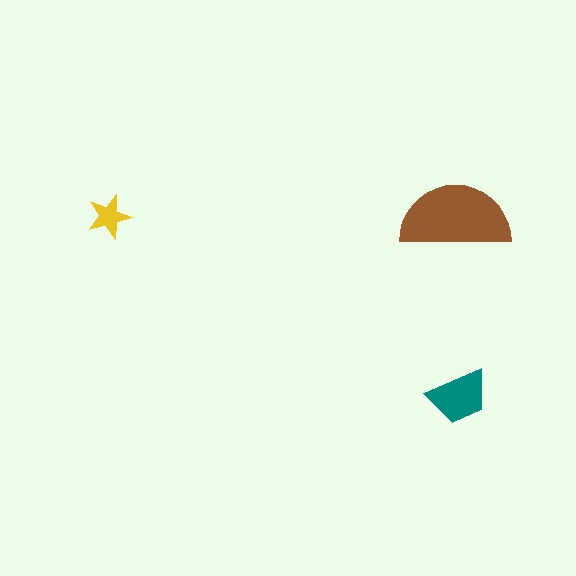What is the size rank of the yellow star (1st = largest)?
3rd.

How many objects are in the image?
There are 3 objects in the image.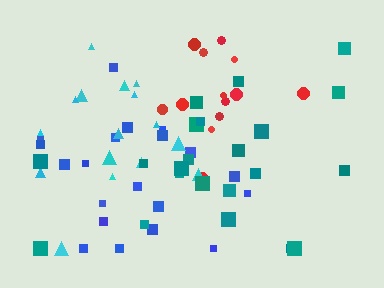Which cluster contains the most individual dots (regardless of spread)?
Teal (22).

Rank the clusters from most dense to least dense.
red, teal, cyan, blue.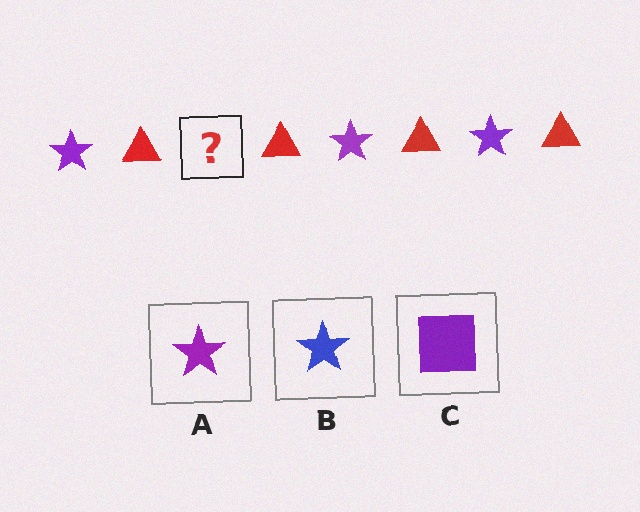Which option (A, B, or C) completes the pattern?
A.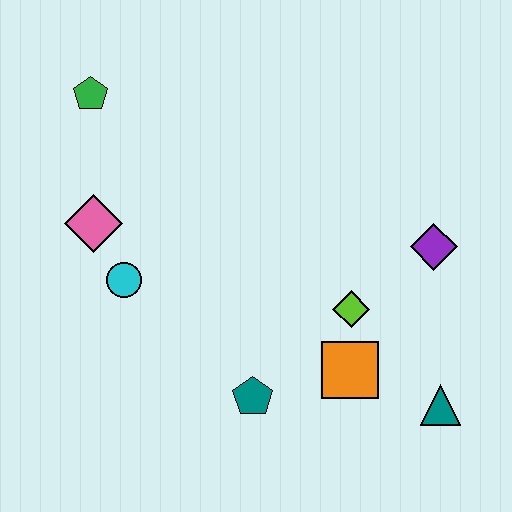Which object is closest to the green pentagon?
The pink diamond is closest to the green pentagon.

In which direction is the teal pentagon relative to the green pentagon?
The teal pentagon is below the green pentagon.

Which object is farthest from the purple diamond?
The green pentagon is farthest from the purple diamond.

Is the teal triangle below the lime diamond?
Yes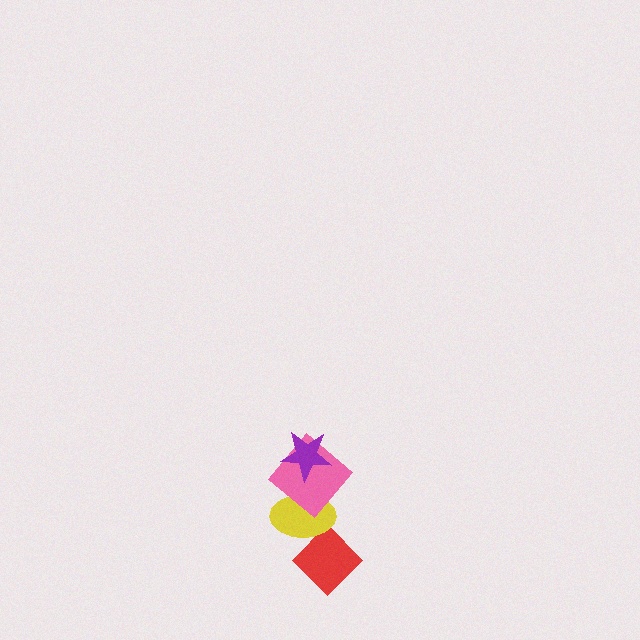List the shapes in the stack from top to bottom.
From top to bottom: the purple star, the pink diamond, the yellow ellipse, the red diamond.